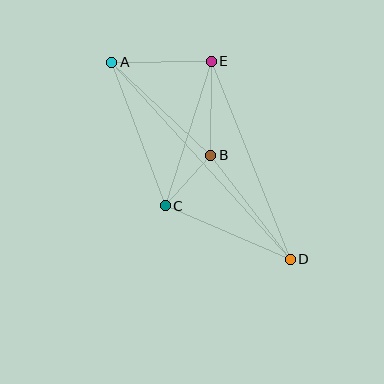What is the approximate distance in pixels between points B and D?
The distance between B and D is approximately 131 pixels.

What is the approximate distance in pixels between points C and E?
The distance between C and E is approximately 152 pixels.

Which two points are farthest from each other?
Points A and D are farthest from each other.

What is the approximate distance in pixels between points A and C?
The distance between A and C is approximately 153 pixels.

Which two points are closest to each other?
Points B and C are closest to each other.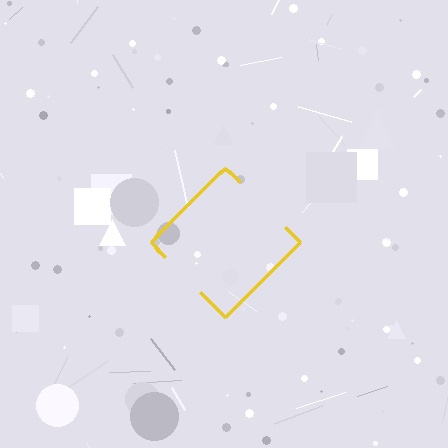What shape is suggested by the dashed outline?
The dashed outline suggests a diamond.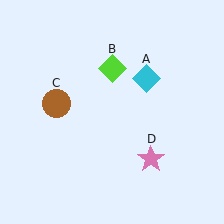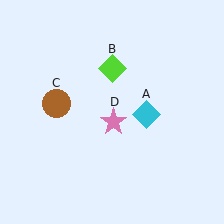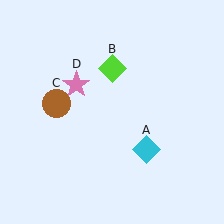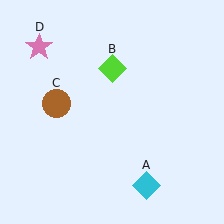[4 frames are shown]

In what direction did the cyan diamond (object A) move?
The cyan diamond (object A) moved down.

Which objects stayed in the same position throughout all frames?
Lime diamond (object B) and brown circle (object C) remained stationary.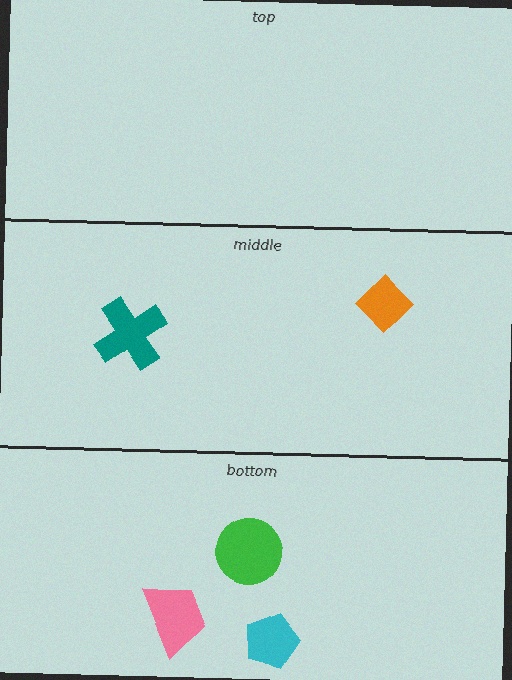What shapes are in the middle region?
The orange diamond, the teal cross.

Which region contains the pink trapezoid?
The bottom region.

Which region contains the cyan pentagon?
The bottom region.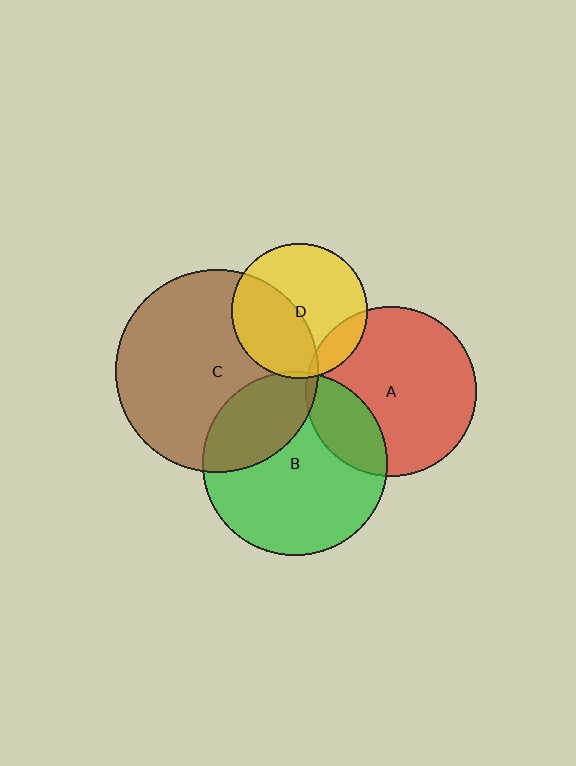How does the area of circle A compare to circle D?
Approximately 1.6 times.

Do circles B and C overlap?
Yes.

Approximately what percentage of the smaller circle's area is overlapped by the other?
Approximately 30%.